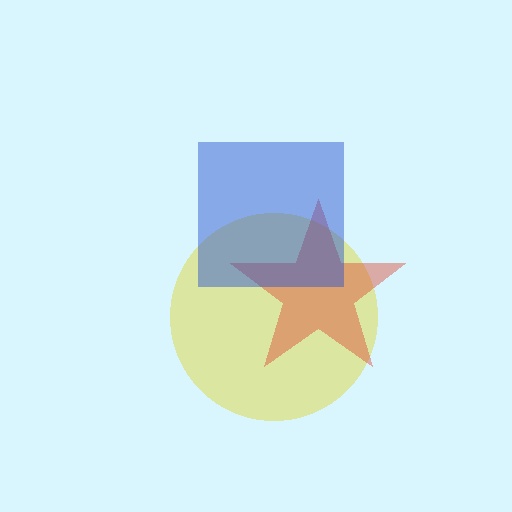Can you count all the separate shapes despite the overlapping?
Yes, there are 3 separate shapes.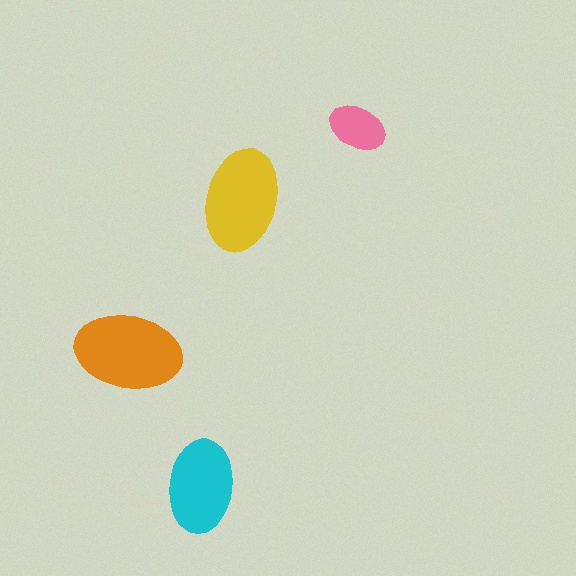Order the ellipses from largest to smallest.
the orange one, the yellow one, the cyan one, the pink one.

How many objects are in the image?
There are 4 objects in the image.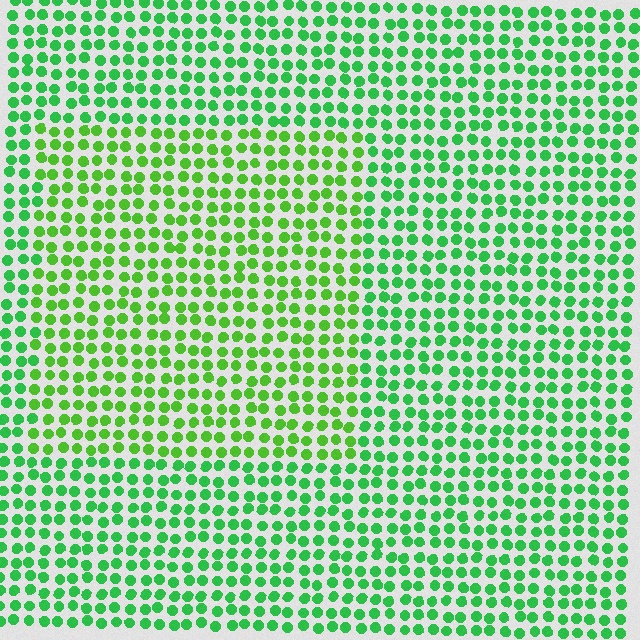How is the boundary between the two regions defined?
The boundary is defined purely by a slight shift in hue (about 25 degrees). Spacing, size, and orientation are identical on both sides.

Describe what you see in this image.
The image is filled with small green elements in a uniform arrangement. A rectangle-shaped region is visible where the elements are tinted to a slightly different hue, forming a subtle color boundary.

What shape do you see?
I see a rectangle.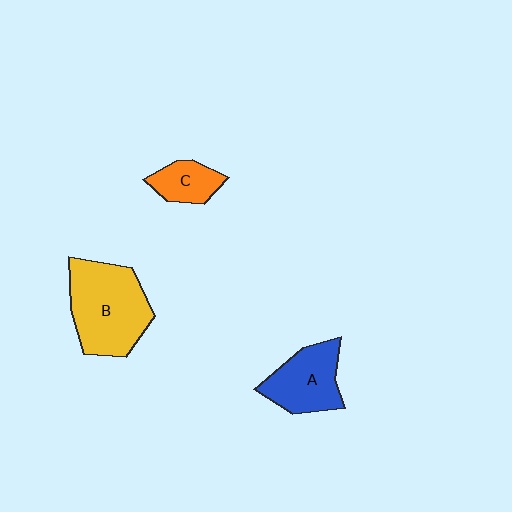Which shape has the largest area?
Shape B (yellow).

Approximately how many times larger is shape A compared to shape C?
Approximately 1.7 times.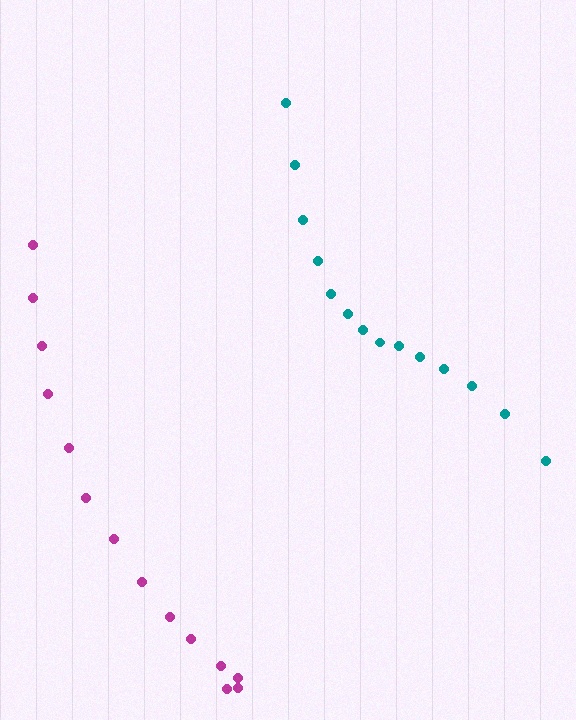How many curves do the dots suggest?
There are 2 distinct paths.